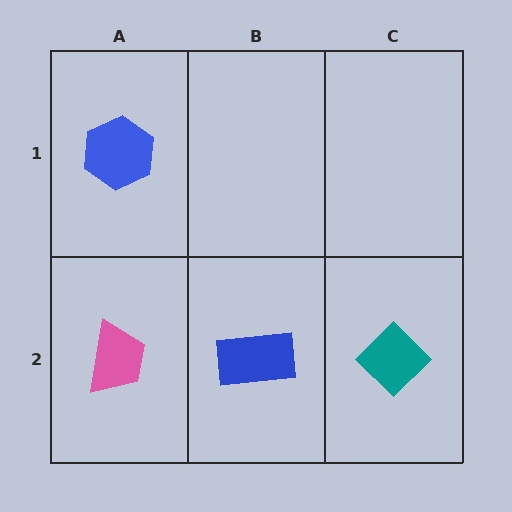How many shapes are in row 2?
3 shapes.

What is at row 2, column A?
A pink trapezoid.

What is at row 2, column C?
A teal diamond.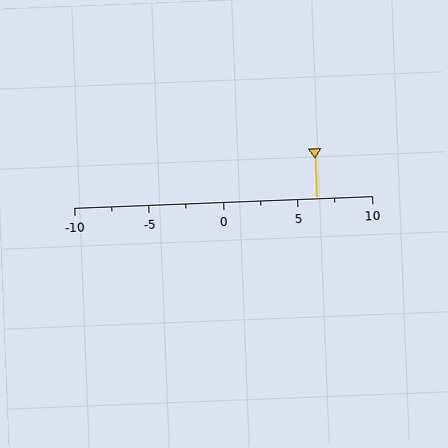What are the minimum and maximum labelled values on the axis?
The axis runs from -10 to 10.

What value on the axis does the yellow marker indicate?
The marker indicates approximately 6.2.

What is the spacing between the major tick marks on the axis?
The major ticks are spaced 5 apart.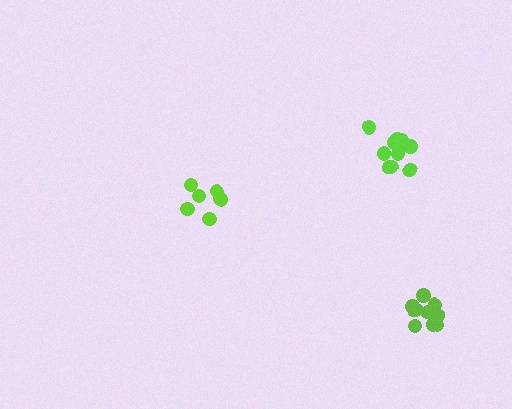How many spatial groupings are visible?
There are 3 spatial groupings.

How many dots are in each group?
Group 1: 6 dots, Group 2: 11 dots, Group 3: 11 dots (28 total).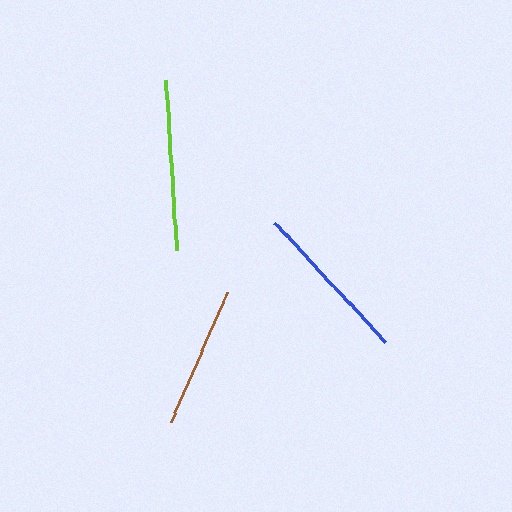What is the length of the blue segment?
The blue segment is approximately 162 pixels long.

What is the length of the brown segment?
The brown segment is approximately 141 pixels long.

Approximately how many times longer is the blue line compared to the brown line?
The blue line is approximately 1.2 times the length of the brown line.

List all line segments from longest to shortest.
From longest to shortest: lime, blue, brown.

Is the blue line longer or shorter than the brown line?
The blue line is longer than the brown line.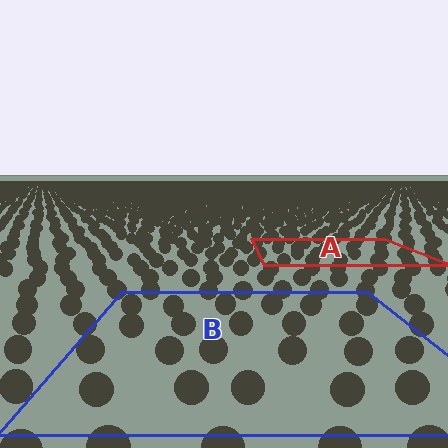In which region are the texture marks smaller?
The texture marks are smaller in region A, because it is farther away.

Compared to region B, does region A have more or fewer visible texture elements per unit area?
Region A has more texture elements per unit area — they are packed more densely because it is farther away.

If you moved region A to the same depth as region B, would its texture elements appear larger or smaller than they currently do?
They would appear larger. At a closer depth, the same texture elements are projected at a bigger on-screen size.